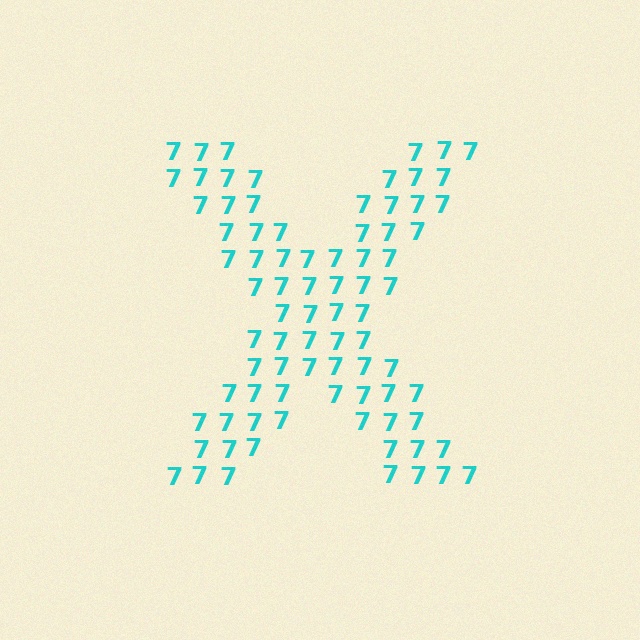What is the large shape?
The large shape is the letter X.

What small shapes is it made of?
It is made of small digit 7's.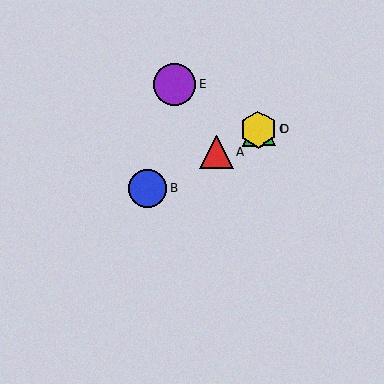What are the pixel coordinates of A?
Object A is at (216, 152).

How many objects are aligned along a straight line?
4 objects (A, B, C, D) are aligned along a straight line.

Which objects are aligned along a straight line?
Objects A, B, C, D are aligned along a straight line.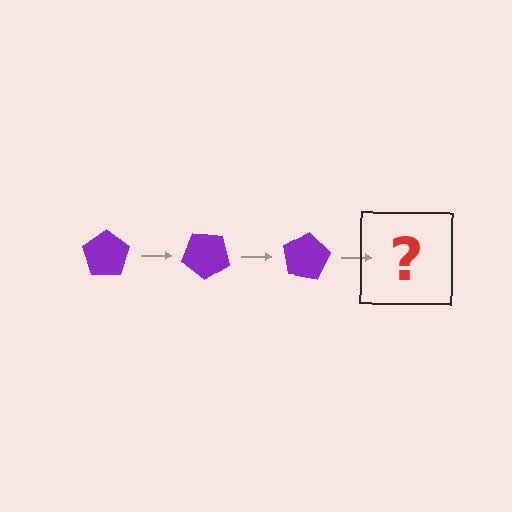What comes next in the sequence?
The next element should be a purple pentagon rotated 120 degrees.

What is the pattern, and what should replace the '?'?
The pattern is that the pentagon rotates 40 degrees each step. The '?' should be a purple pentagon rotated 120 degrees.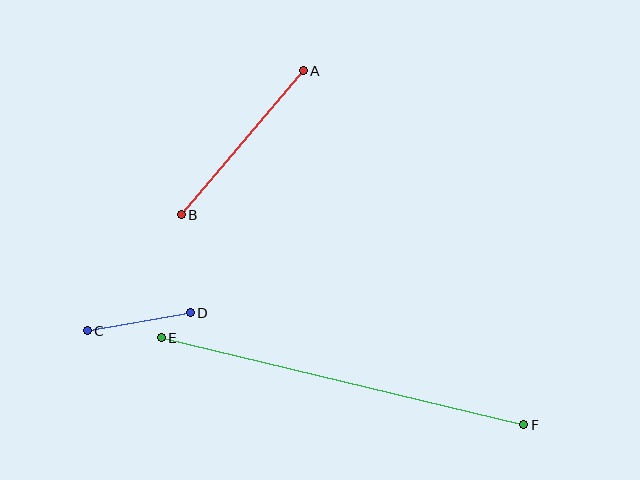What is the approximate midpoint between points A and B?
The midpoint is at approximately (242, 143) pixels.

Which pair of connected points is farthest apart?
Points E and F are farthest apart.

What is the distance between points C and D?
The distance is approximately 104 pixels.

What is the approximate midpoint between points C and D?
The midpoint is at approximately (139, 322) pixels.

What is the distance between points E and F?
The distance is approximately 372 pixels.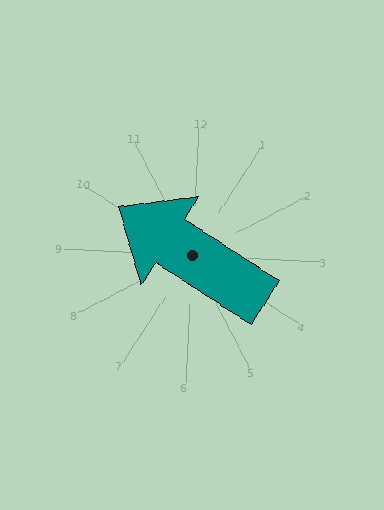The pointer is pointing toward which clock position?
Roughly 10 o'clock.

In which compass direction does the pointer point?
Northwest.